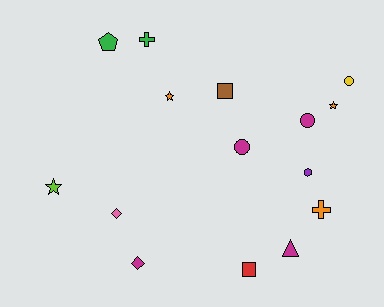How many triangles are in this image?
There is 1 triangle.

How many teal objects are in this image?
There are no teal objects.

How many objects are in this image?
There are 15 objects.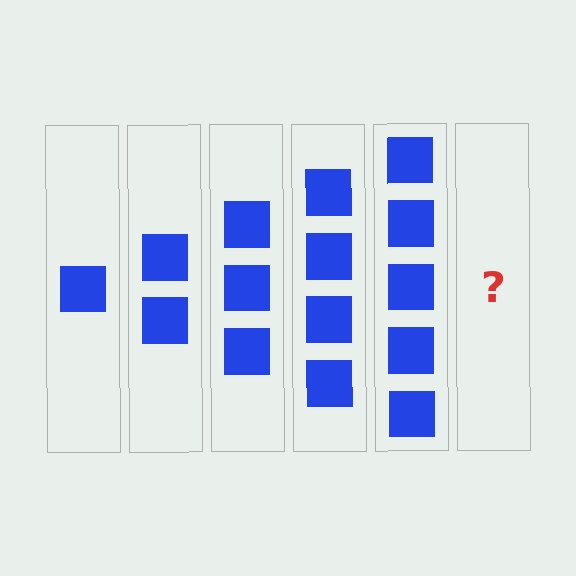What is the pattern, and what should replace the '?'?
The pattern is that each step adds one more square. The '?' should be 6 squares.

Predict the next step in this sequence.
The next step is 6 squares.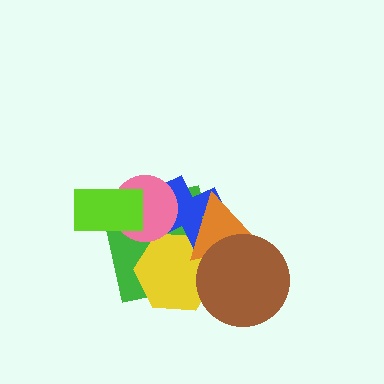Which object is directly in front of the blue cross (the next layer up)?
The orange triangle is directly in front of the blue cross.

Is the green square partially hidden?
Yes, it is partially covered by another shape.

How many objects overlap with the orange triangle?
4 objects overlap with the orange triangle.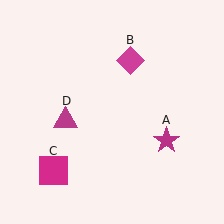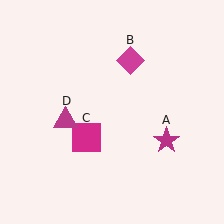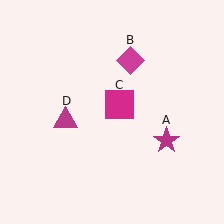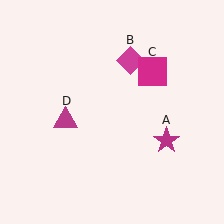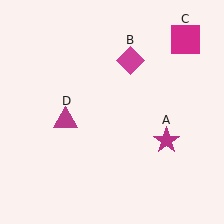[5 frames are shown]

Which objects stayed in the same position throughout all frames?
Magenta star (object A) and magenta diamond (object B) and magenta triangle (object D) remained stationary.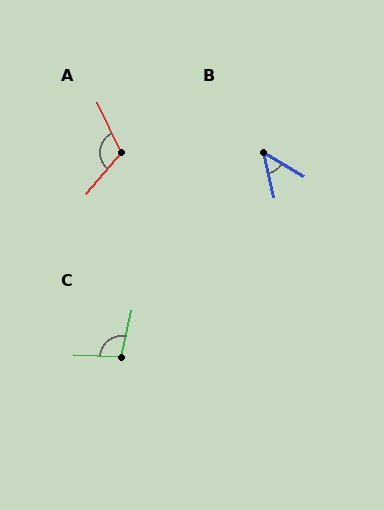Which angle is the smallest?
B, at approximately 46 degrees.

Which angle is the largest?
A, at approximately 114 degrees.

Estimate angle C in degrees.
Approximately 100 degrees.